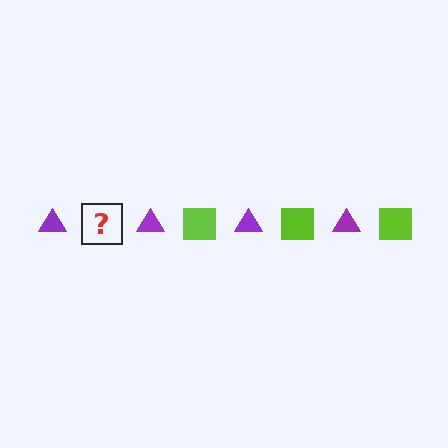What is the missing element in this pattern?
The missing element is a lime square.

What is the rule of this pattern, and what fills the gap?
The rule is that the pattern alternates between purple triangle and lime square. The gap should be filled with a lime square.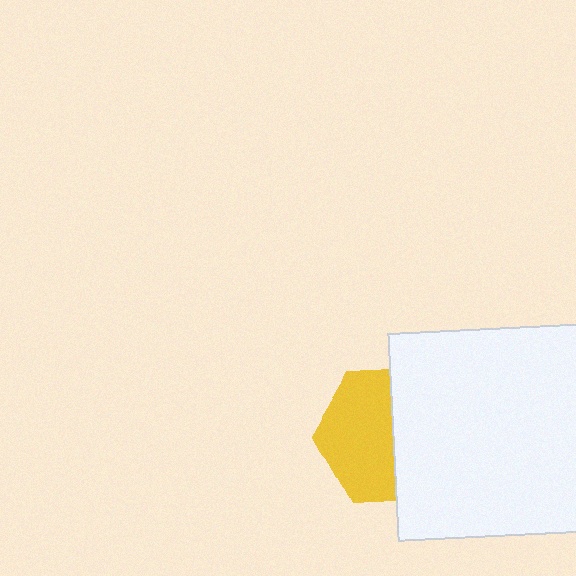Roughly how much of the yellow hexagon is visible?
About half of it is visible (roughly 54%).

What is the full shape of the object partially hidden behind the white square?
The partially hidden object is a yellow hexagon.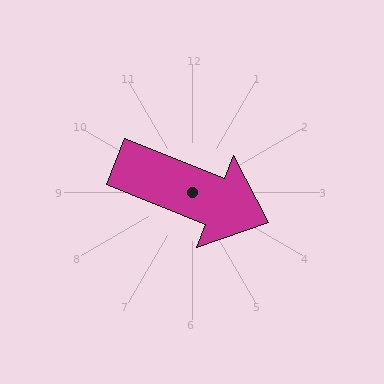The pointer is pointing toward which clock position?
Roughly 4 o'clock.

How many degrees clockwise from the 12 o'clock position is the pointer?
Approximately 112 degrees.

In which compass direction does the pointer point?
East.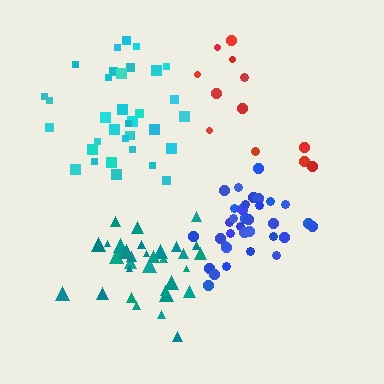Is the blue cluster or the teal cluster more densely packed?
Blue.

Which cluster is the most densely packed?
Blue.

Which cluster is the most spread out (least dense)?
Red.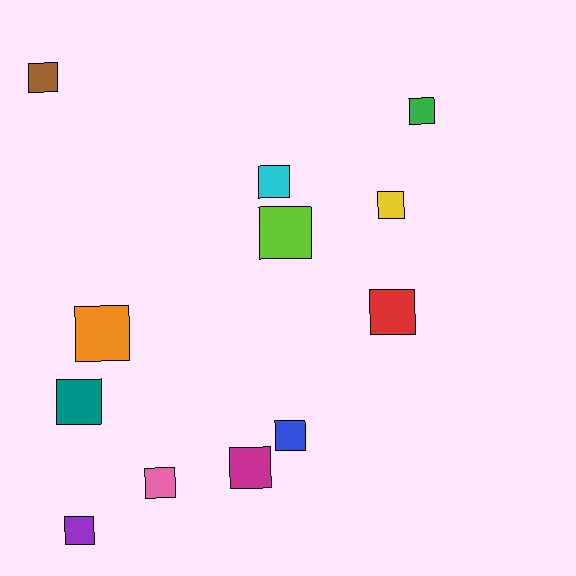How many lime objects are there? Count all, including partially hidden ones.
There is 1 lime object.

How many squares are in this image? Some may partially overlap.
There are 12 squares.